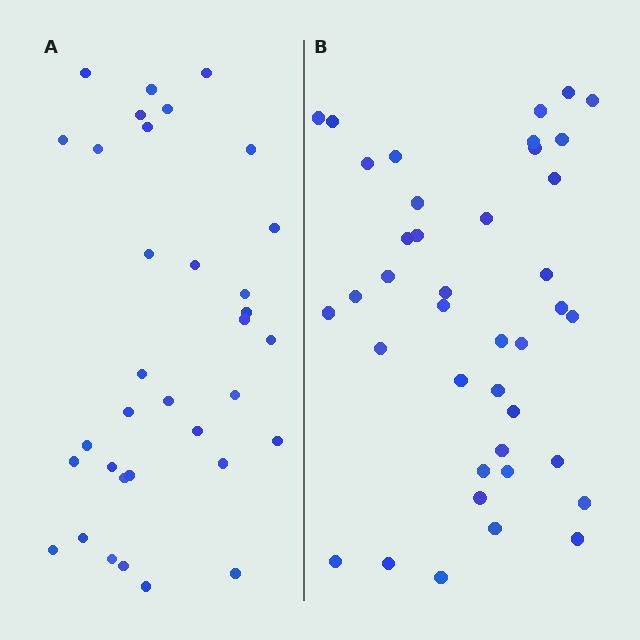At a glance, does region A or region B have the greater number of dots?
Region B (the right region) has more dots.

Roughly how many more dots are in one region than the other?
Region B has about 6 more dots than region A.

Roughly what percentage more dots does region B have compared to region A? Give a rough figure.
About 20% more.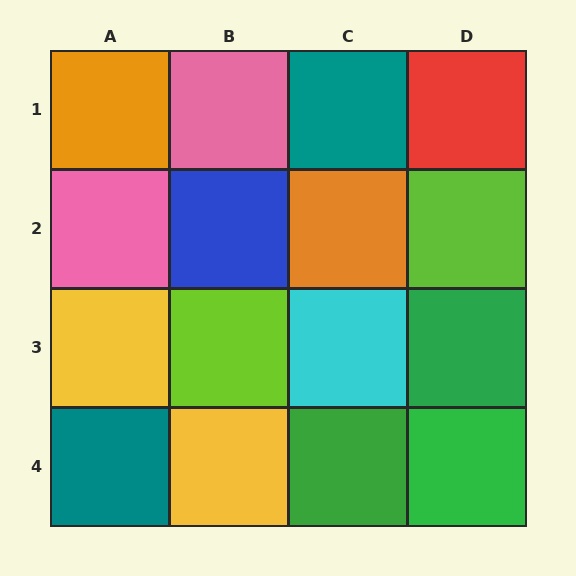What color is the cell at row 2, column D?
Lime.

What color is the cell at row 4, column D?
Green.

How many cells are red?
1 cell is red.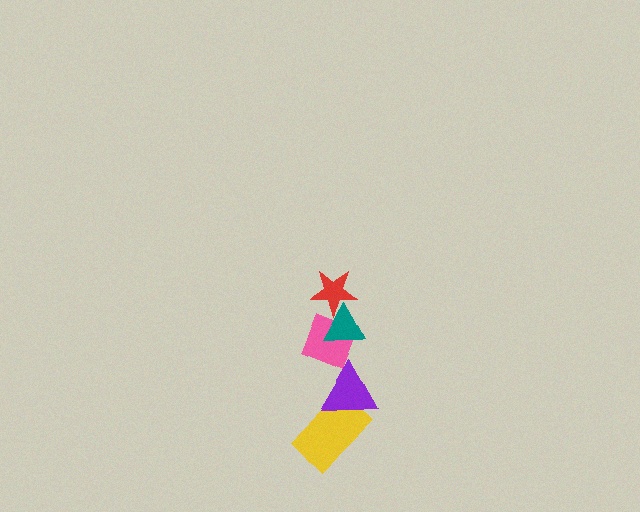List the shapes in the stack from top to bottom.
From top to bottom: the red star, the teal triangle, the pink diamond, the purple triangle, the yellow rectangle.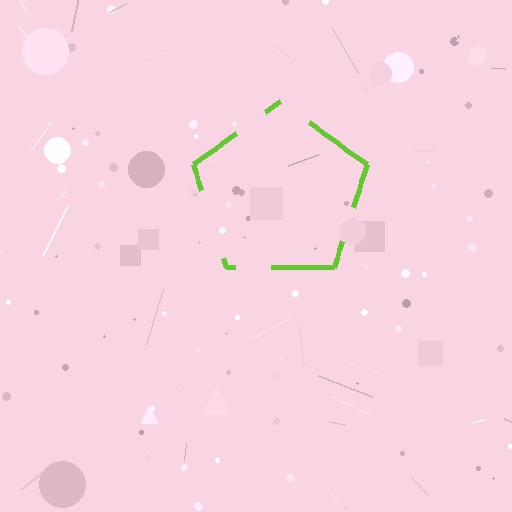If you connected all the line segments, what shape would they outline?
They would outline a pentagon.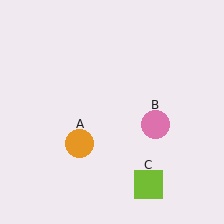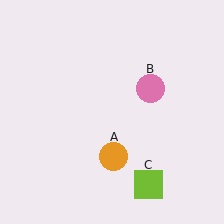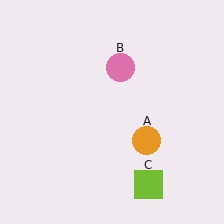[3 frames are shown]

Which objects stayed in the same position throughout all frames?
Lime square (object C) remained stationary.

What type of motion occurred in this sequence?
The orange circle (object A), pink circle (object B) rotated counterclockwise around the center of the scene.